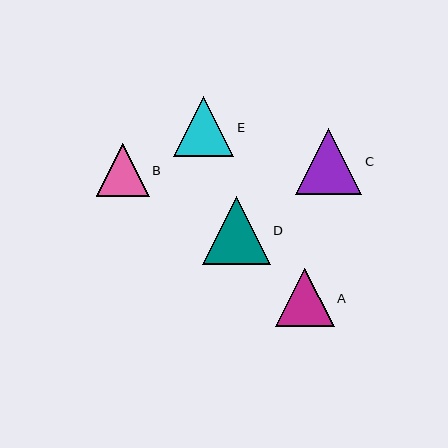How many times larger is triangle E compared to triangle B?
Triangle E is approximately 1.1 times the size of triangle B.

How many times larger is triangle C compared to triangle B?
Triangle C is approximately 1.2 times the size of triangle B.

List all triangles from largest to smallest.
From largest to smallest: D, C, E, A, B.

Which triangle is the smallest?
Triangle B is the smallest with a size of approximately 53 pixels.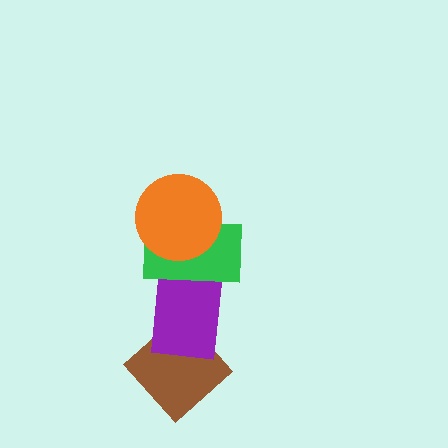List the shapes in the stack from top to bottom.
From top to bottom: the orange circle, the green rectangle, the purple rectangle, the brown diamond.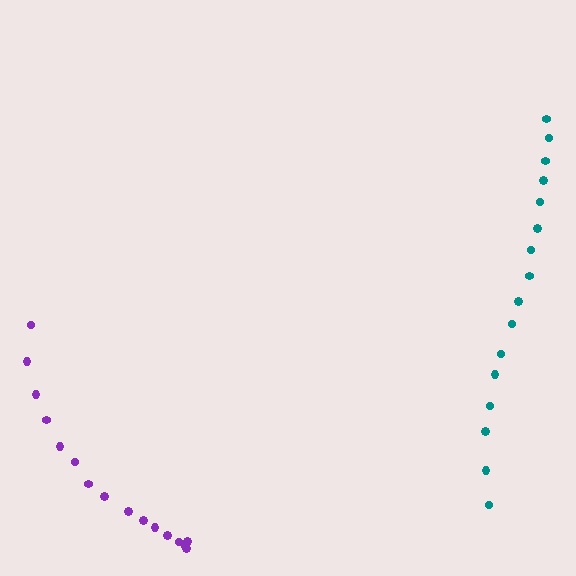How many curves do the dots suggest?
There are 2 distinct paths.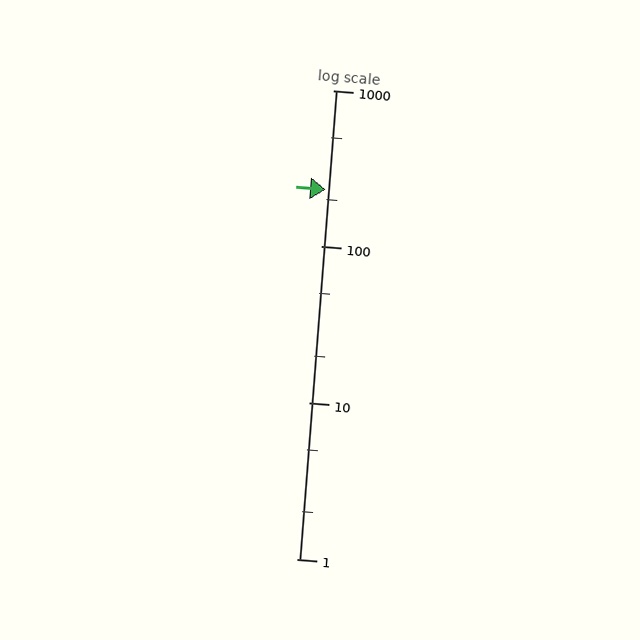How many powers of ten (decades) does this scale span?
The scale spans 3 decades, from 1 to 1000.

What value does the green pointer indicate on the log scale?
The pointer indicates approximately 230.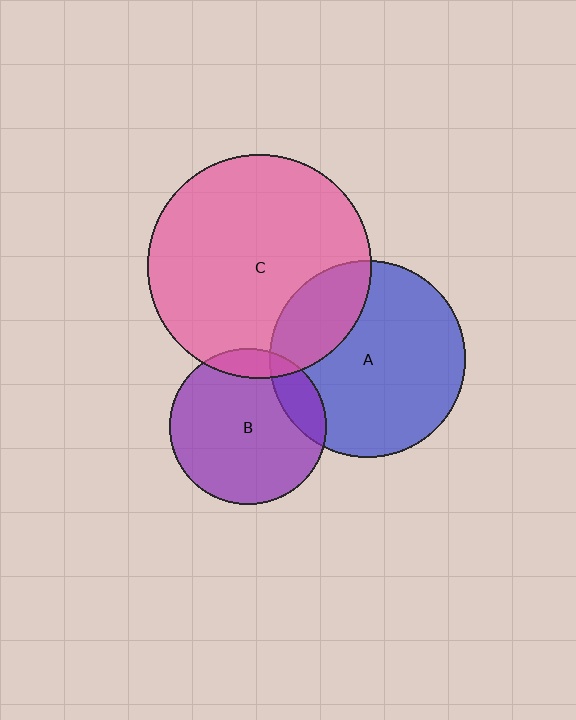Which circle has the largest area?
Circle C (pink).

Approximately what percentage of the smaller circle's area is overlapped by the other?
Approximately 15%.